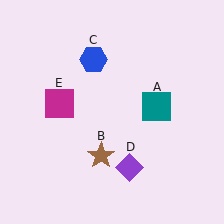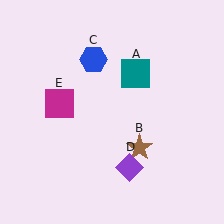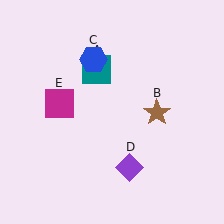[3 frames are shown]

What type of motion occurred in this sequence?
The teal square (object A), brown star (object B) rotated counterclockwise around the center of the scene.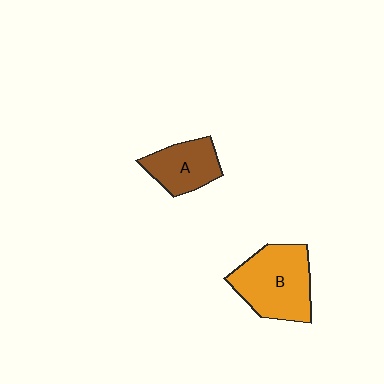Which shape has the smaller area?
Shape A (brown).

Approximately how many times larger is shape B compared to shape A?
Approximately 1.6 times.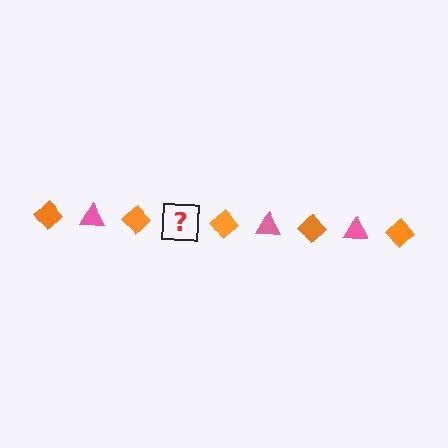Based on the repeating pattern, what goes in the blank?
The blank should be a pink triangle.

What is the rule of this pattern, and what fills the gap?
The rule is that the pattern alternates between orange diamond and pink triangle. The gap should be filled with a pink triangle.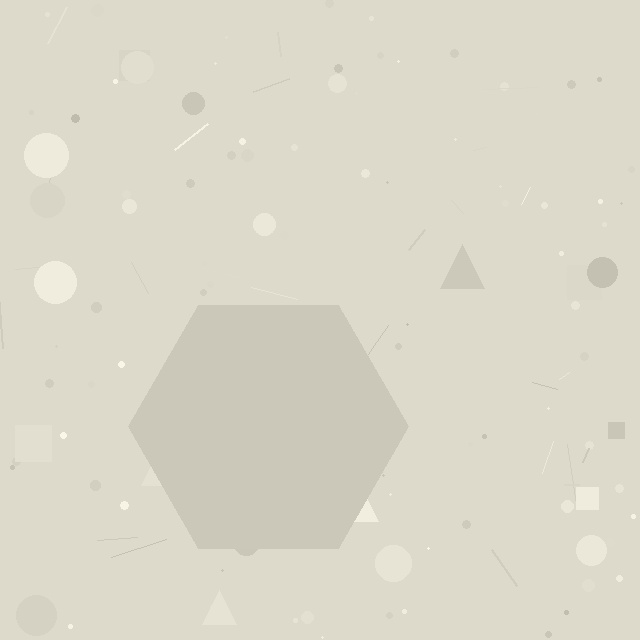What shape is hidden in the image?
A hexagon is hidden in the image.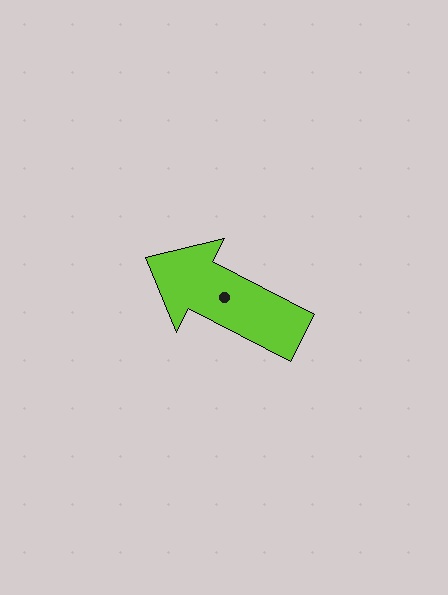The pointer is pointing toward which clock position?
Roughly 10 o'clock.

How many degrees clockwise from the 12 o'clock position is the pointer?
Approximately 297 degrees.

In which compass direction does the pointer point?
Northwest.